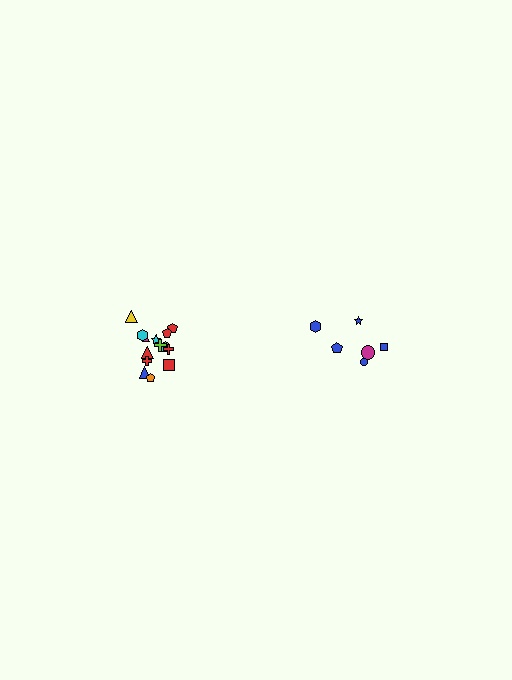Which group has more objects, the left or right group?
The left group.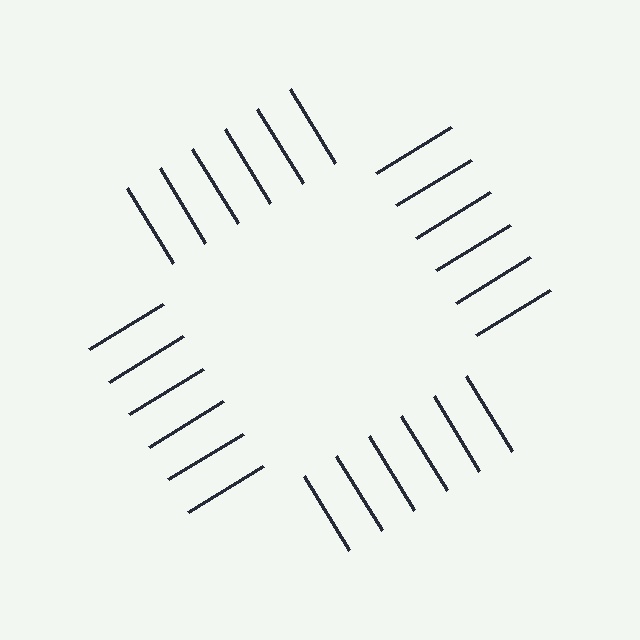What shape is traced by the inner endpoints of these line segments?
An illusory square — the line segments terminate on its edges but no continuous stroke is drawn.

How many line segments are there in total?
24 — 6 along each of the 4 edges.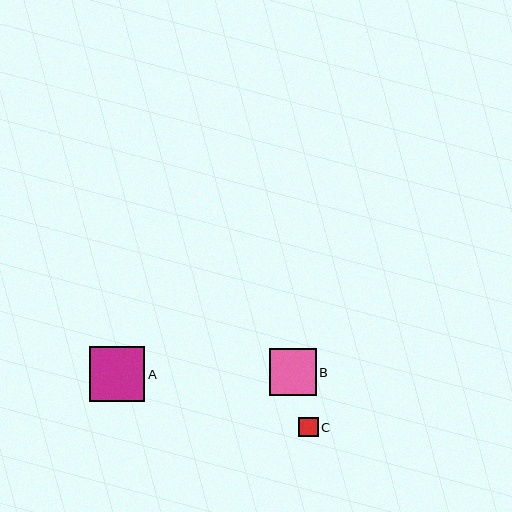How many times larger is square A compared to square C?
Square A is approximately 2.8 times the size of square C.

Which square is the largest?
Square A is the largest with a size of approximately 56 pixels.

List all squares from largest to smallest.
From largest to smallest: A, B, C.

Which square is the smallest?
Square C is the smallest with a size of approximately 20 pixels.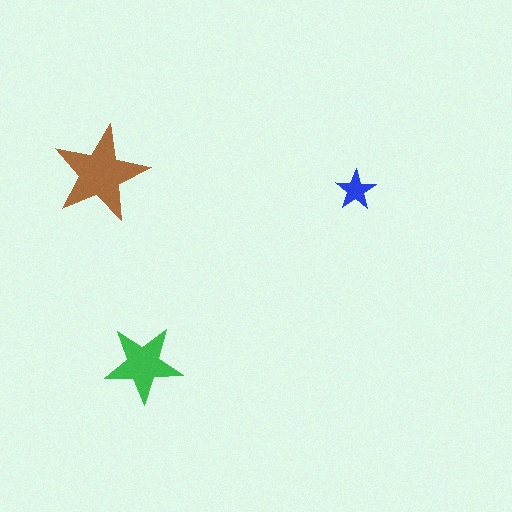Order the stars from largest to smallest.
the brown one, the green one, the blue one.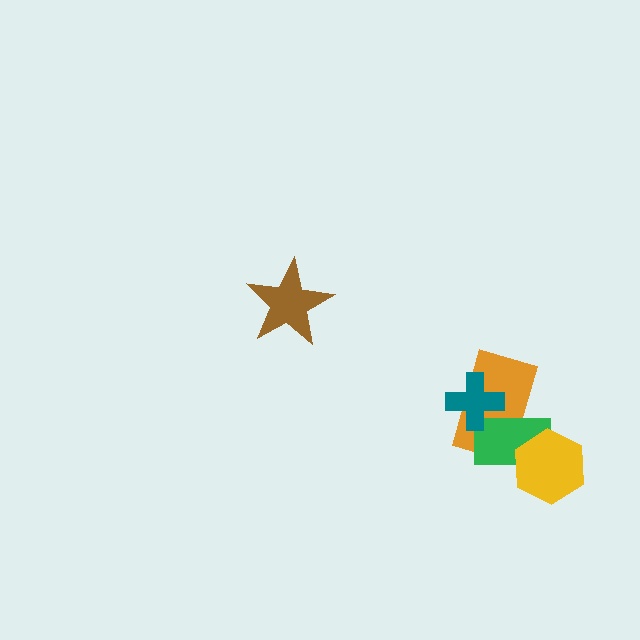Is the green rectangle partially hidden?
Yes, it is partially covered by another shape.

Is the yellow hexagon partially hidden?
No, no other shape covers it.